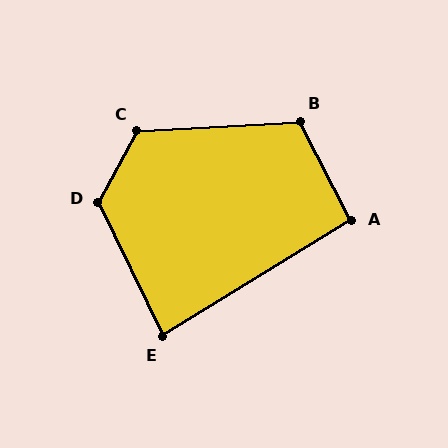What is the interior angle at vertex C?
Approximately 121 degrees (obtuse).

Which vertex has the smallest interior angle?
E, at approximately 84 degrees.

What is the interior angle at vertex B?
Approximately 114 degrees (obtuse).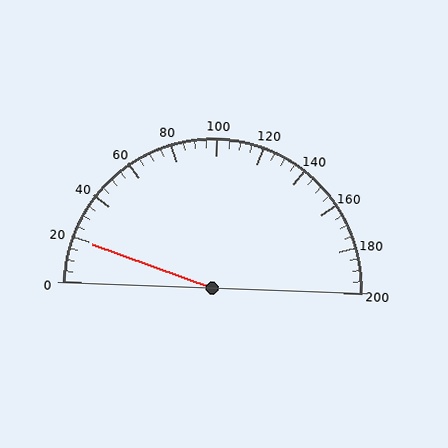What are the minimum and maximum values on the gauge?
The gauge ranges from 0 to 200.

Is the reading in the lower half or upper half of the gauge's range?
The reading is in the lower half of the range (0 to 200).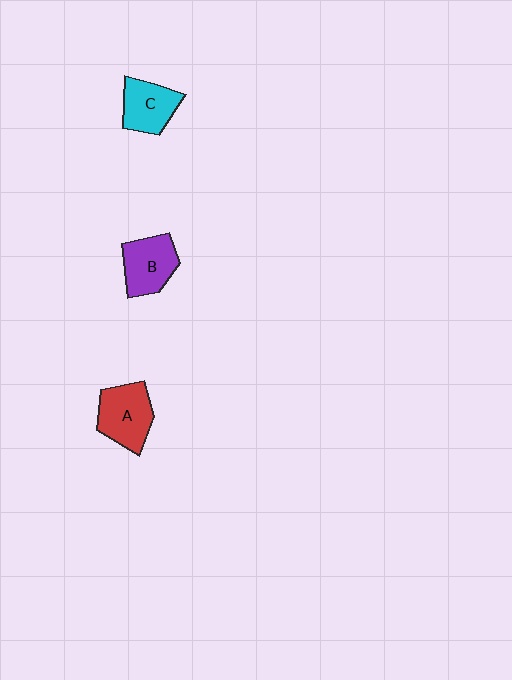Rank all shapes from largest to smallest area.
From largest to smallest: A (red), B (purple), C (cyan).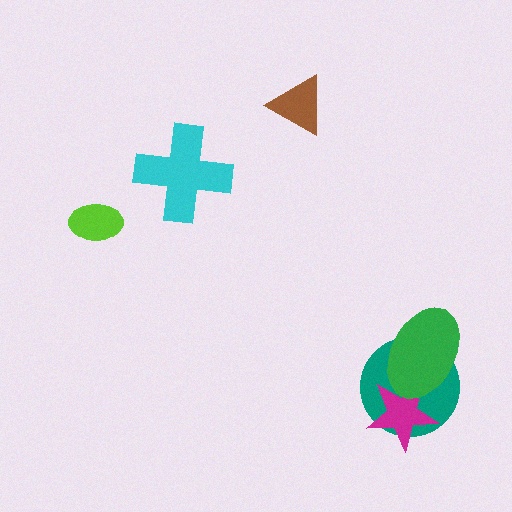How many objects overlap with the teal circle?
2 objects overlap with the teal circle.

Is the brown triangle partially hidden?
No, no other shape covers it.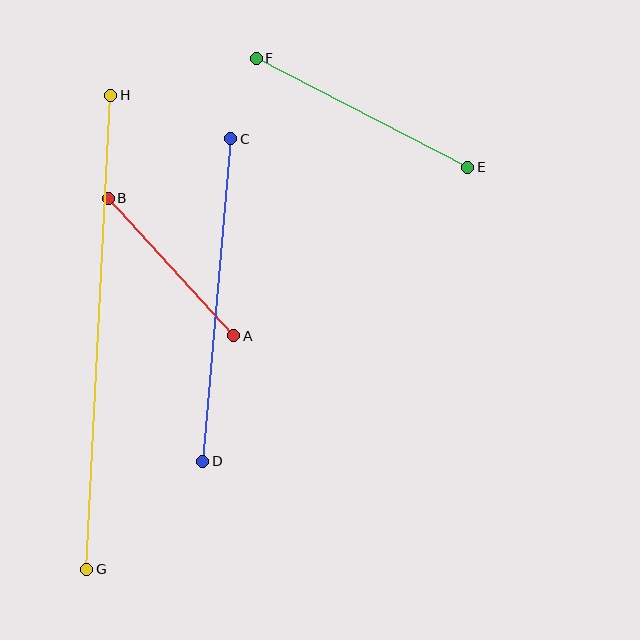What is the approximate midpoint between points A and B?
The midpoint is at approximately (171, 267) pixels.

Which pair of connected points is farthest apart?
Points G and H are farthest apart.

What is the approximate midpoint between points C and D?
The midpoint is at approximately (217, 300) pixels.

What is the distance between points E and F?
The distance is approximately 238 pixels.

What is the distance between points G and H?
The distance is approximately 475 pixels.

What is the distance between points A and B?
The distance is approximately 186 pixels.